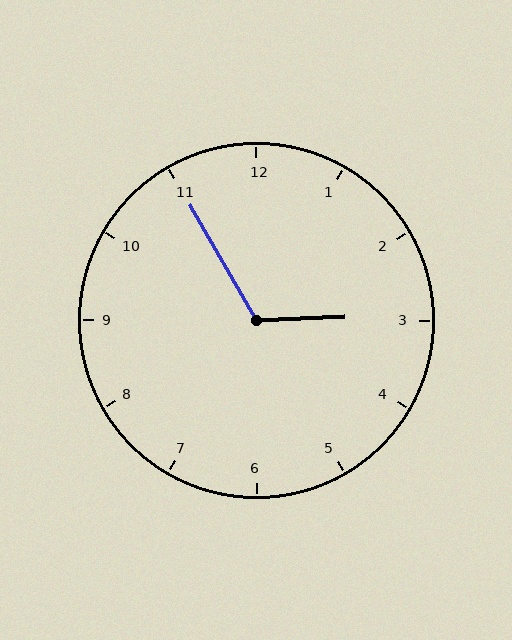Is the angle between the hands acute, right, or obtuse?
It is obtuse.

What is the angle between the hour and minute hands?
Approximately 118 degrees.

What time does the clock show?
2:55.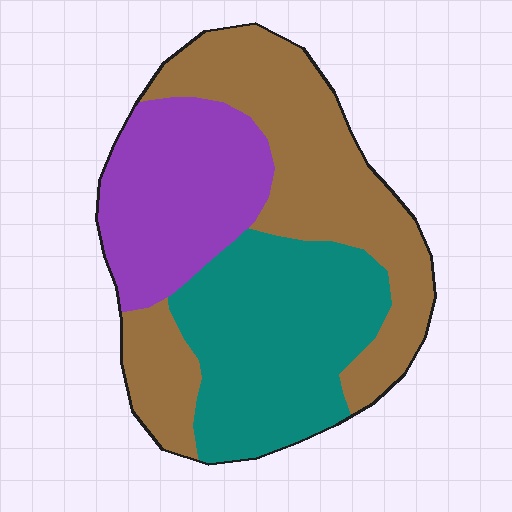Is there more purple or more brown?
Brown.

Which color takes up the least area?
Purple, at roughly 25%.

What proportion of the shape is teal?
Teal takes up between a quarter and a half of the shape.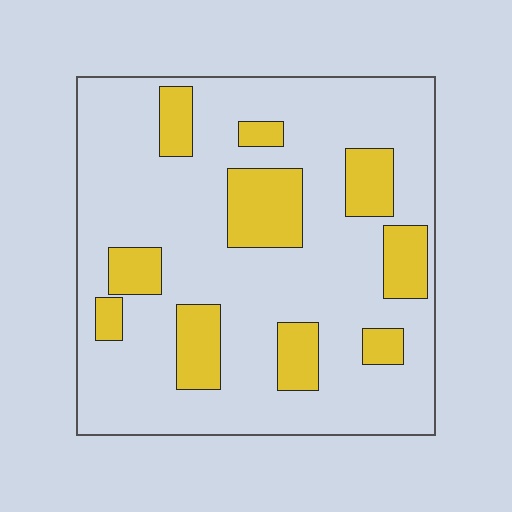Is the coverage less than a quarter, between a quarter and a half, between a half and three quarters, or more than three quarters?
Less than a quarter.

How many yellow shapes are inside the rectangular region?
10.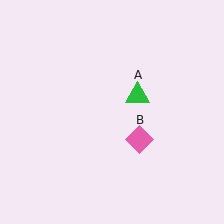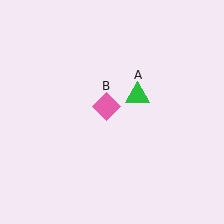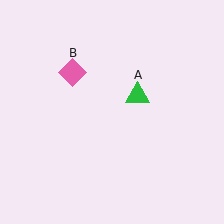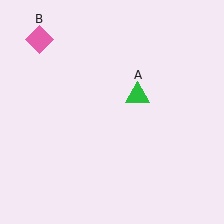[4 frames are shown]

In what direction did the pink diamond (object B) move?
The pink diamond (object B) moved up and to the left.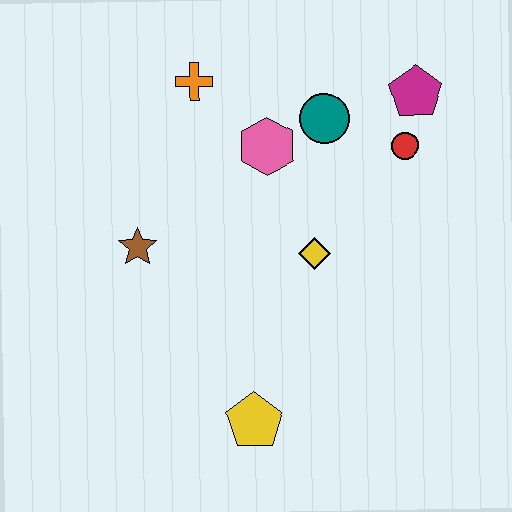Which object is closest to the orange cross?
The pink hexagon is closest to the orange cross.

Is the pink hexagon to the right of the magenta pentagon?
No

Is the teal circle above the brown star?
Yes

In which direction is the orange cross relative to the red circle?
The orange cross is to the left of the red circle.